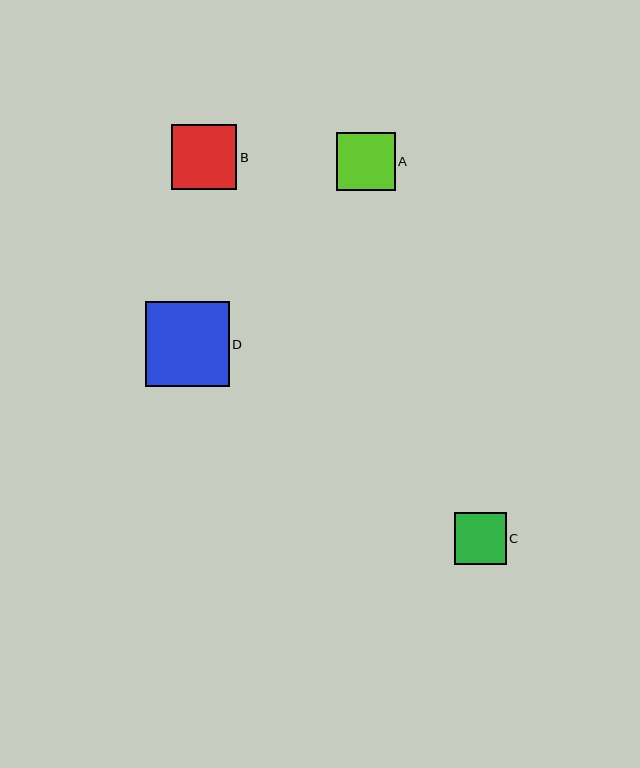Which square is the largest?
Square D is the largest with a size of approximately 84 pixels.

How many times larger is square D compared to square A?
Square D is approximately 1.4 times the size of square A.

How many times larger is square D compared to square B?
Square D is approximately 1.3 times the size of square B.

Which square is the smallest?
Square C is the smallest with a size of approximately 52 pixels.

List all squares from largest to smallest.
From largest to smallest: D, B, A, C.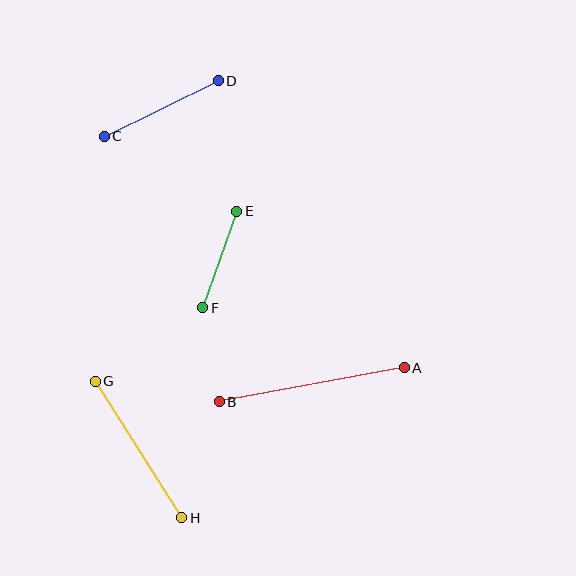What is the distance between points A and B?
The distance is approximately 188 pixels.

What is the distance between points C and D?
The distance is approximately 127 pixels.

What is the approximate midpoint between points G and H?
The midpoint is at approximately (138, 450) pixels.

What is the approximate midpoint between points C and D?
The midpoint is at approximately (161, 108) pixels.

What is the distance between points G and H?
The distance is approximately 161 pixels.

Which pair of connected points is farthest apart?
Points A and B are farthest apart.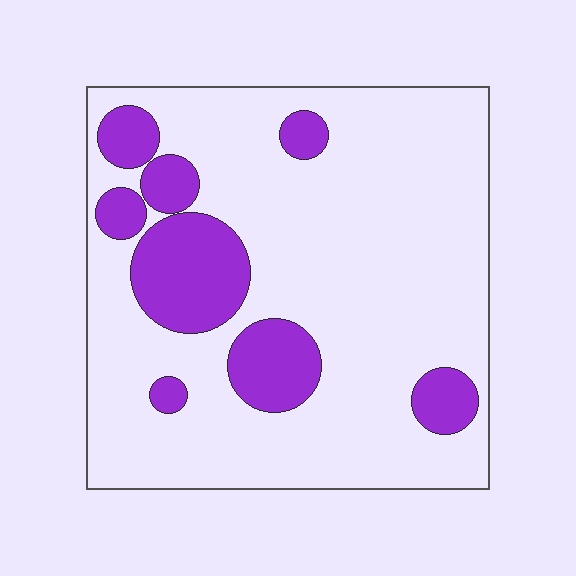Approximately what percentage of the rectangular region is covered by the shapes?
Approximately 20%.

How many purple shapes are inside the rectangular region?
8.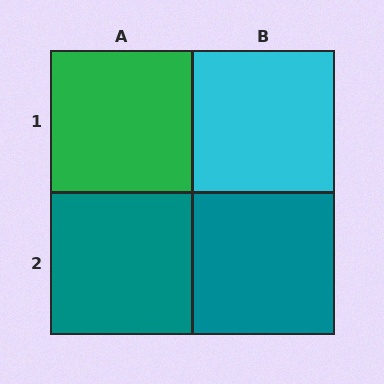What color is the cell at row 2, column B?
Teal.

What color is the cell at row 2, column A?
Teal.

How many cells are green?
1 cell is green.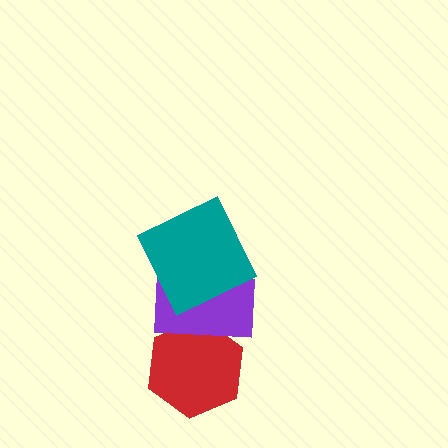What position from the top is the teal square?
The teal square is 1st from the top.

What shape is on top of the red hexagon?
The purple rectangle is on top of the red hexagon.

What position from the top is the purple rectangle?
The purple rectangle is 2nd from the top.